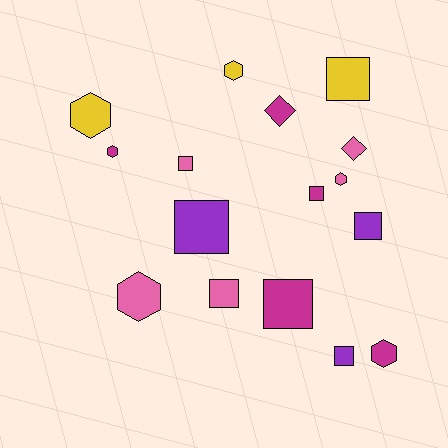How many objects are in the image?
There are 16 objects.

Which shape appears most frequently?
Square, with 8 objects.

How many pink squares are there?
There are 2 pink squares.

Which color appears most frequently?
Magenta, with 5 objects.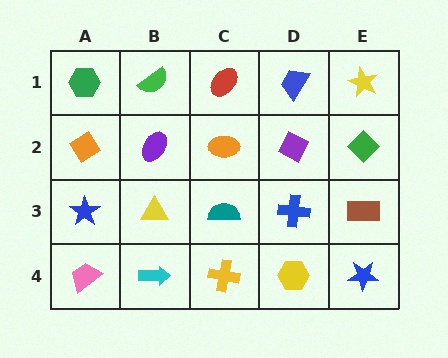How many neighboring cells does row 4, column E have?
2.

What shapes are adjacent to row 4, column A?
A blue star (row 3, column A), a cyan arrow (row 4, column B).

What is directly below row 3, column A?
A pink trapezoid.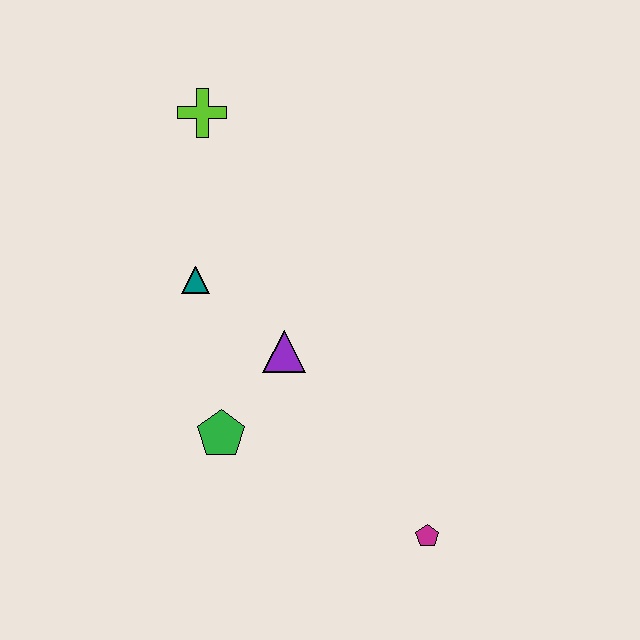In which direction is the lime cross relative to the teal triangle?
The lime cross is above the teal triangle.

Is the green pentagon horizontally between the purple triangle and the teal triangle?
Yes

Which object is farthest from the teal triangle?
The magenta pentagon is farthest from the teal triangle.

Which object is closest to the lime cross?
The teal triangle is closest to the lime cross.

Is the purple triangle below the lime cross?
Yes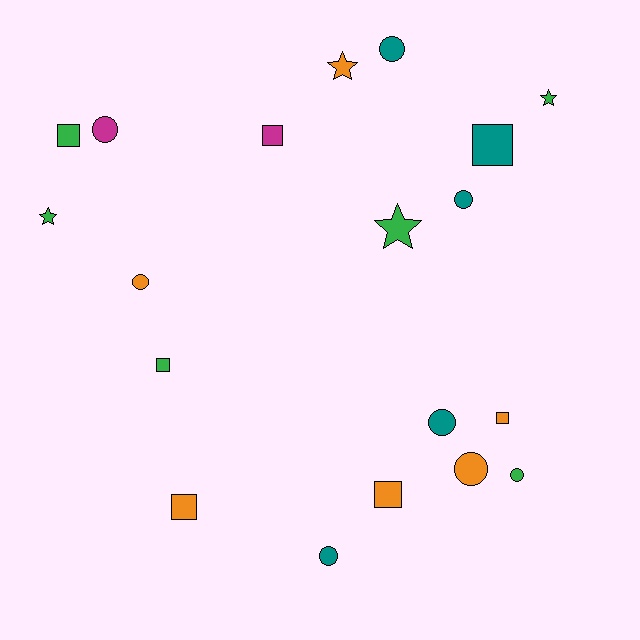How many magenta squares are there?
There is 1 magenta square.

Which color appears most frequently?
Orange, with 6 objects.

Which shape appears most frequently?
Circle, with 8 objects.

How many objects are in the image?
There are 19 objects.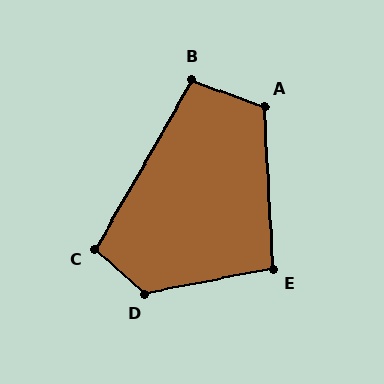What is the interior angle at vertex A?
Approximately 113 degrees (obtuse).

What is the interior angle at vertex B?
Approximately 100 degrees (obtuse).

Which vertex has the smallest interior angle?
E, at approximately 98 degrees.